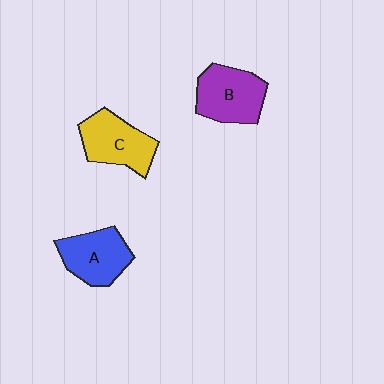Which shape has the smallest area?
Shape A (blue).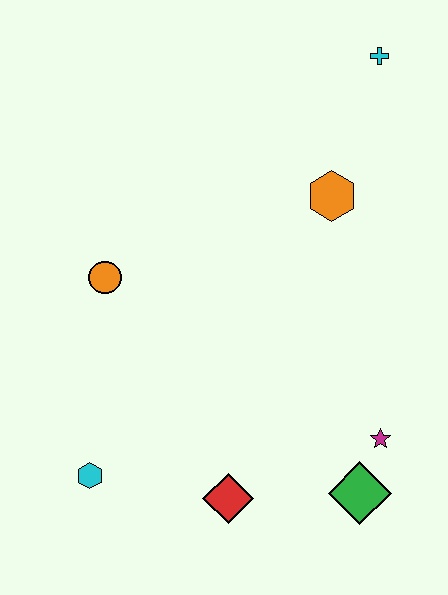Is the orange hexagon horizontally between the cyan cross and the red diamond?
Yes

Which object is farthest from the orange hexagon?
The cyan hexagon is farthest from the orange hexagon.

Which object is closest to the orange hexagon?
The cyan cross is closest to the orange hexagon.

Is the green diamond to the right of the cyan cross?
No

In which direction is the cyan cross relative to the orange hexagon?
The cyan cross is above the orange hexagon.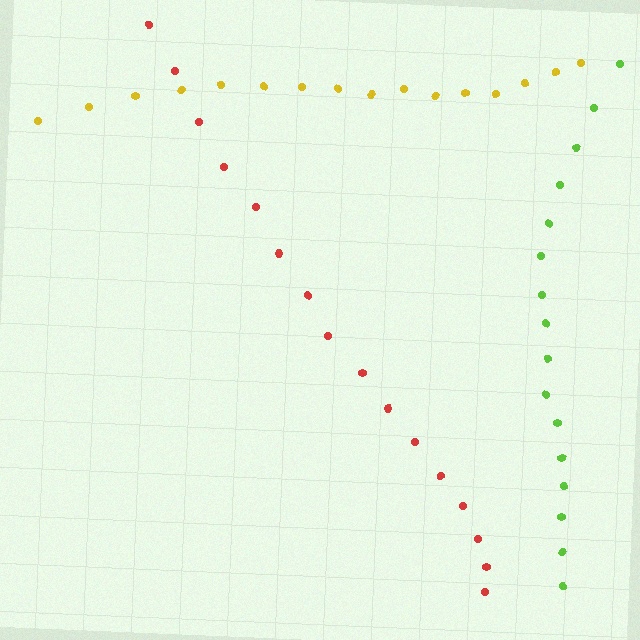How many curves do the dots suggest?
There are 3 distinct paths.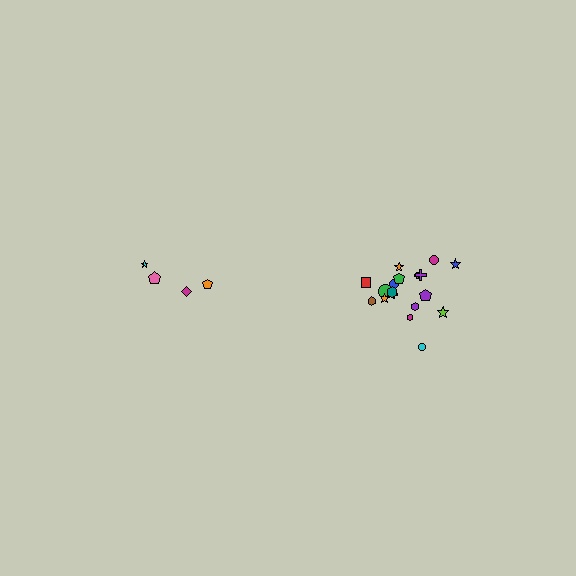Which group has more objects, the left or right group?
The right group.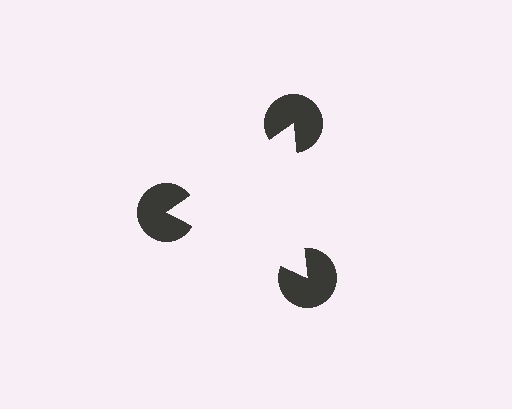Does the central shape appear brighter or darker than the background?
It typically appears slightly brighter than the background, even though no actual brightness change is drawn.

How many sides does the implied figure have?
3 sides.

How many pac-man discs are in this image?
There are 3 — one at each vertex of the illusory triangle.